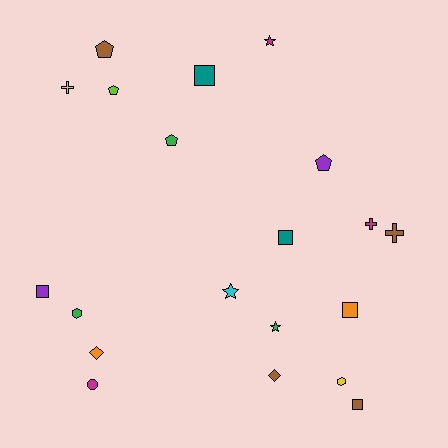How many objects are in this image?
There are 20 objects.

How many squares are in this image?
There are 5 squares.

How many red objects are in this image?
There are no red objects.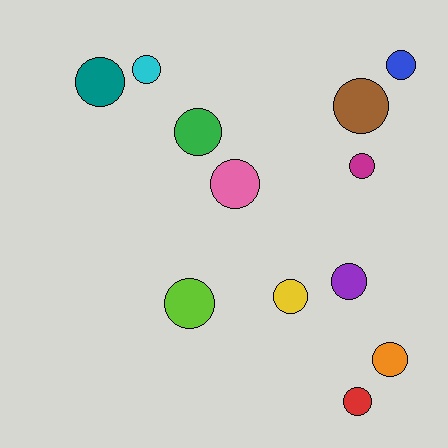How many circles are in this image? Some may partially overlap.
There are 12 circles.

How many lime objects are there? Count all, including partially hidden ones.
There is 1 lime object.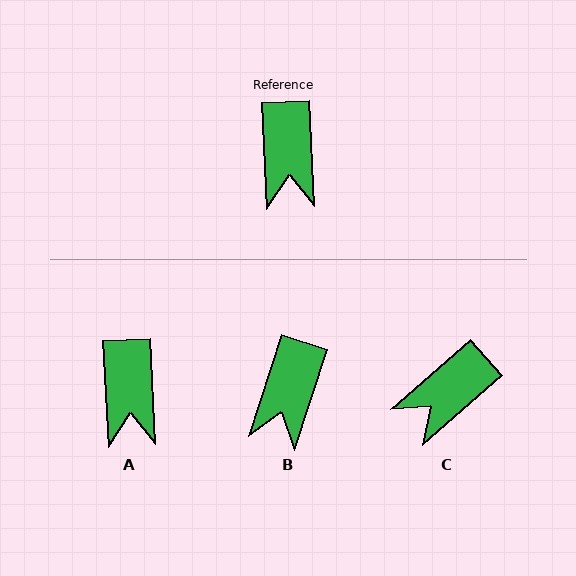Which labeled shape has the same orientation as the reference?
A.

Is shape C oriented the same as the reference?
No, it is off by about 52 degrees.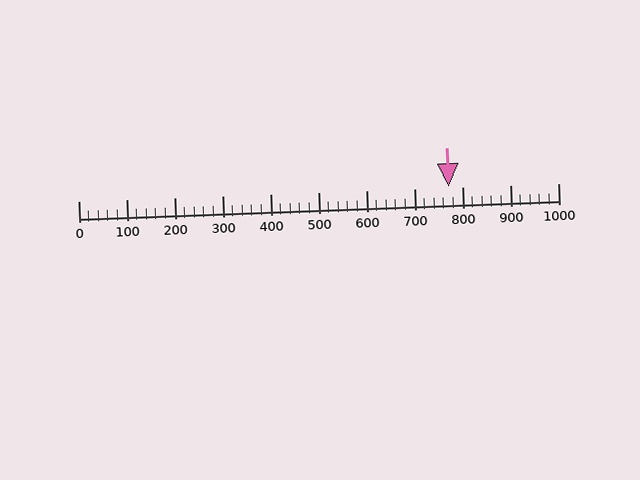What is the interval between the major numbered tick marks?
The major tick marks are spaced 100 units apart.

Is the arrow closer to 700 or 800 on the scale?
The arrow is closer to 800.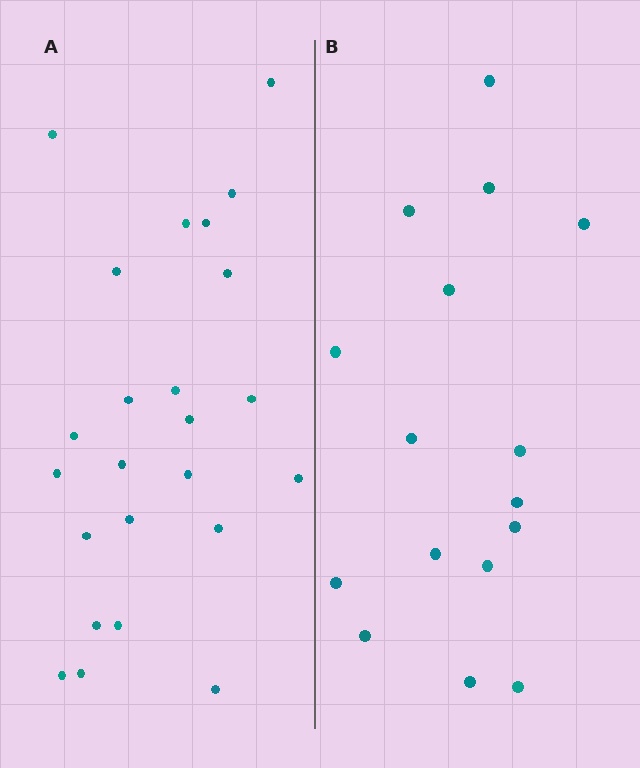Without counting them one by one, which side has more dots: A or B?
Region A (the left region) has more dots.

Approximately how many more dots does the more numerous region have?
Region A has roughly 8 or so more dots than region B.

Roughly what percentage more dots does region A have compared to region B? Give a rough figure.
About 50% more.